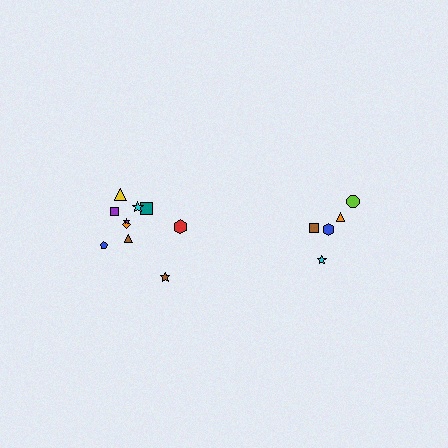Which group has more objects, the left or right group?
The left group.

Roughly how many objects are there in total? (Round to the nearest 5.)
Roughly 15 objects in total.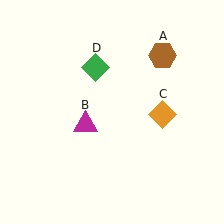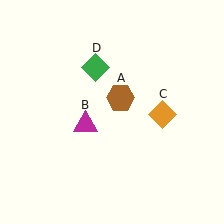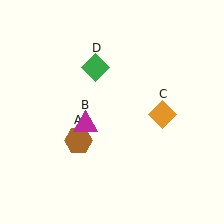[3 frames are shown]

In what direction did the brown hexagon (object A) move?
The brown hexagon (object A) moved down and to the left.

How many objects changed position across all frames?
1 object changed position: brown hexagon (object A).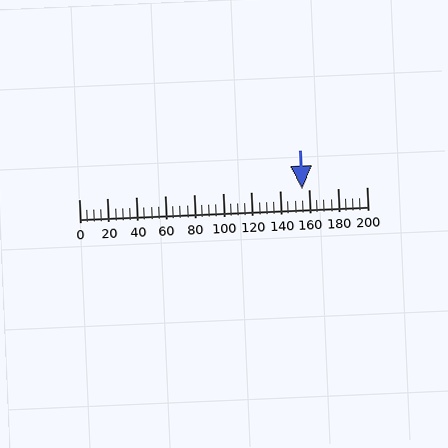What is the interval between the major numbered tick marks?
The major tick marks are spaced 20 units apart.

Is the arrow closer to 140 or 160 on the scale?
The arrow is closer to 160.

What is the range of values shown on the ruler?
The ruler shows values from 0 to 200.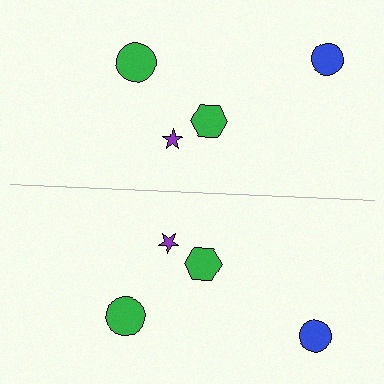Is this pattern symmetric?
Yes, this pattern has bilateral (reflection) symmetry.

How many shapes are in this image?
There are 8 shapes in this image.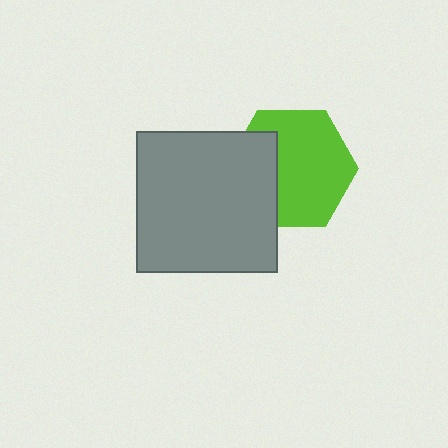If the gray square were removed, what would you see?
You would see the complete lime hexagon.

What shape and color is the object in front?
The object in front is a gray square.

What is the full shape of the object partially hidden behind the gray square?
The partially hidden object is a lime hexagon.